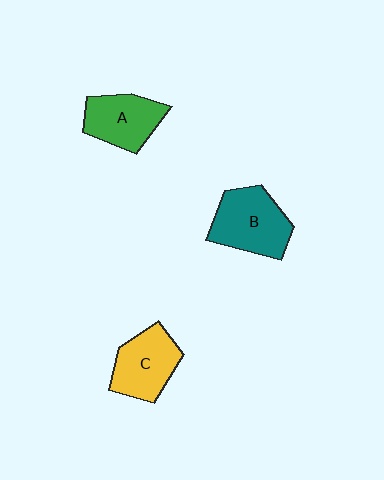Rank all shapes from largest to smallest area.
From largest to smallest: B (teal), C (yellow), A (green).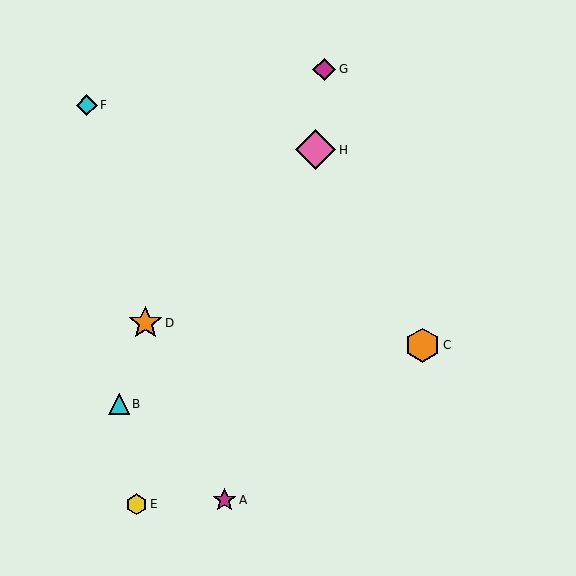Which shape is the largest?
The pink diamond (labeled H) is the largest.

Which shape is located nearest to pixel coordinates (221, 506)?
The magenta star (labeled A) at (224, 500) is nearest to that location.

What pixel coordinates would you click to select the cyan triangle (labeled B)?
Click at (119, 404) to select the cyan triangle B.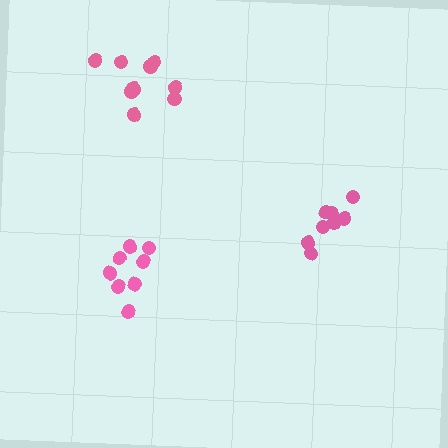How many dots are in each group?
Group 1: 8 dots, Group 2: 8 dots, Group 3: 9 dots (25 total).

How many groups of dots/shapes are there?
There are 3 groups.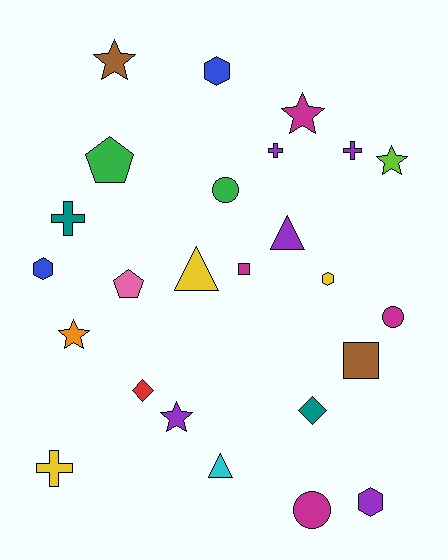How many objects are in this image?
There are 25 objects.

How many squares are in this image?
There are 2 squares.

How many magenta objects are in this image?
There are 4 magenta objects.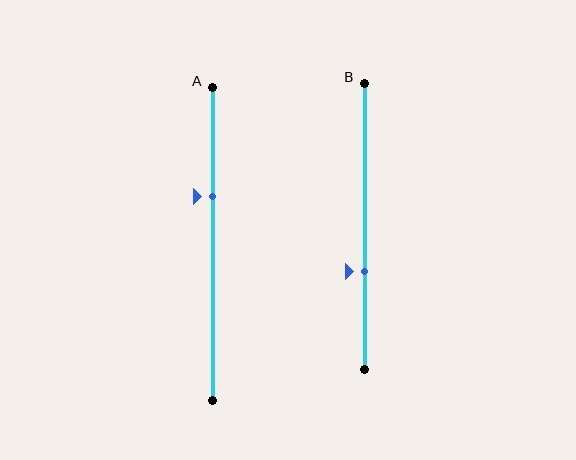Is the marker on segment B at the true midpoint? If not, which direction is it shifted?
No, the marker on segment B is shifted downward by about 16% of the segment length.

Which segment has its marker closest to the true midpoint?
Segment A has its marker closest to the true midpoint.